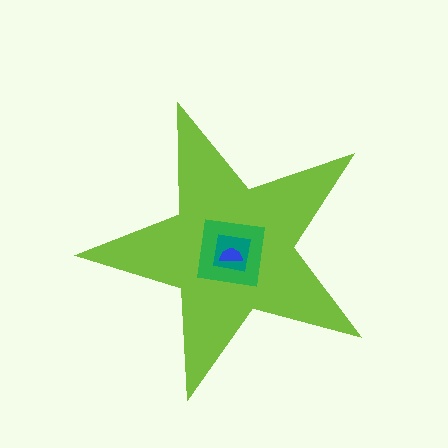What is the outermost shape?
The lime star.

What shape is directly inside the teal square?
The blue semicircle.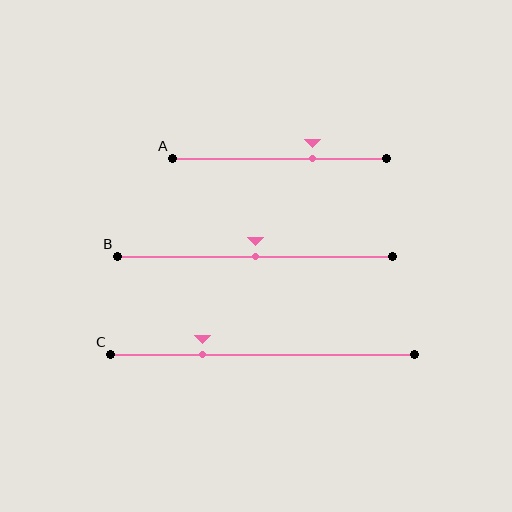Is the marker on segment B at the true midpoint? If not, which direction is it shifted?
Yes, the marker on segment B is at the true midpoint.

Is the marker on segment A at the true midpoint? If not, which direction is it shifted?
No, the marker on segment A is shifted to the right by about 15% of the segment length.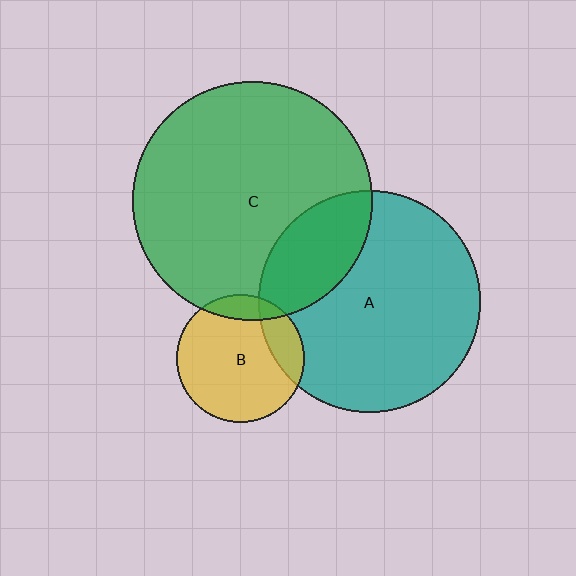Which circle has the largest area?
Circle C (green).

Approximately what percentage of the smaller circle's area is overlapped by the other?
Approximately 20%.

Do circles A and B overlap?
Yes.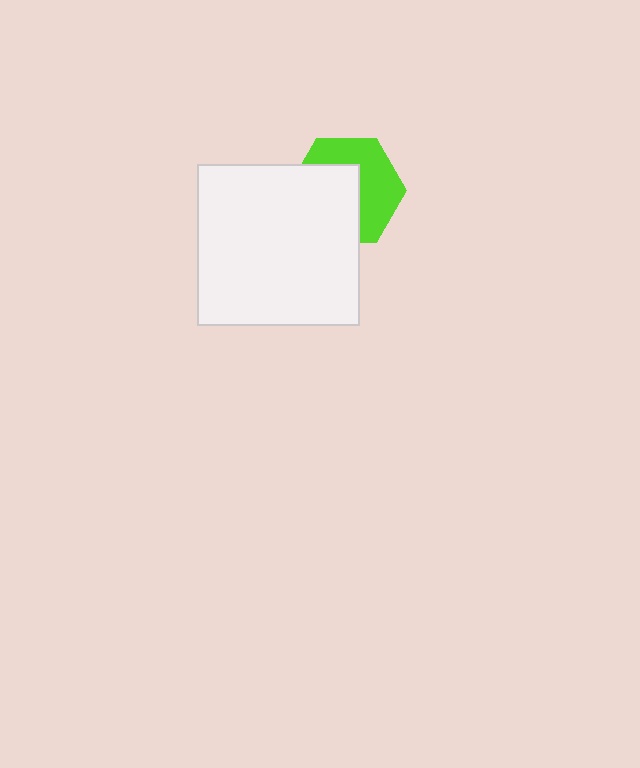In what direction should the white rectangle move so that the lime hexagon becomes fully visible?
The white rectangle should move toward the lower-left. That is the shortest direction to clear the overlap and leave the lime hexagon fully visible.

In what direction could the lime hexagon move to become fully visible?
The lime hexagon could move toward the upper-right. That would shift it out from behind the white rectangle entirely.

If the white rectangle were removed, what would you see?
You would see the complete lime hexagon.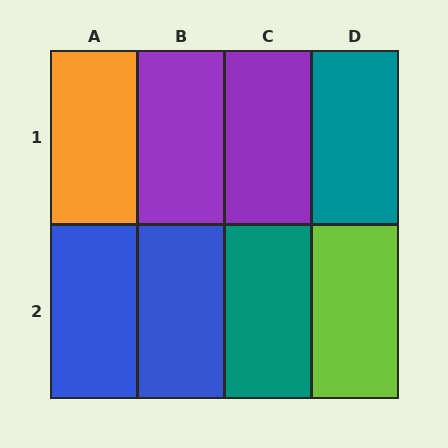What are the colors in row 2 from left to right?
Blue, blue, teal, lime.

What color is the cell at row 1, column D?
Teal.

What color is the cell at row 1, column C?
Purple.